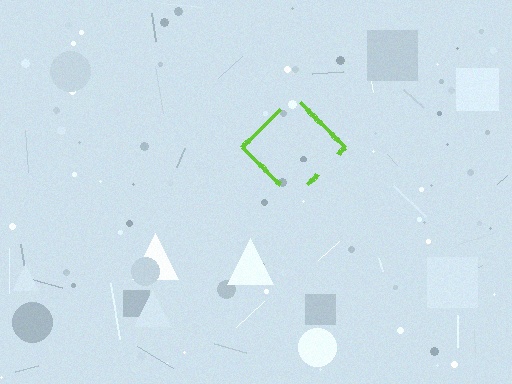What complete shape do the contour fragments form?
The contour fragments form a diamond.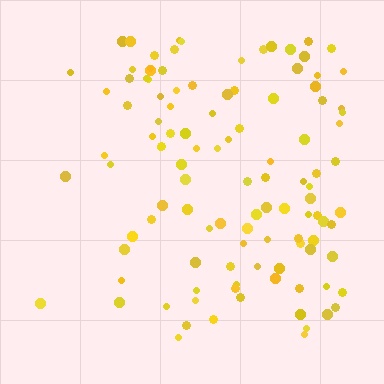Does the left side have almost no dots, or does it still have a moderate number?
Still a moderate number, just noticeably fewer than the right.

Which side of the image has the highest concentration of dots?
The right.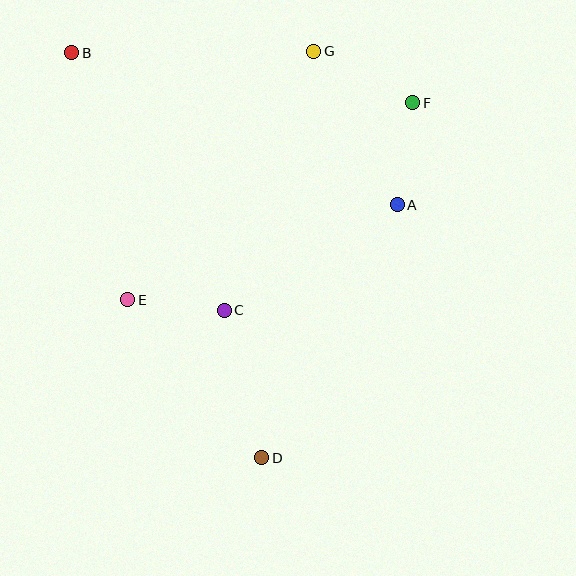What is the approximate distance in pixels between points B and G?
The distance between B and G is approximately 242 pixels.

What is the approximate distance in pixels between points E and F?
The distance between E and F is approximately 347 pixels.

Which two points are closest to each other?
Points C and E are closest to each other.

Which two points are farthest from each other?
Points B and D are farthest from each other.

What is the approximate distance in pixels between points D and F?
The distance between D and F is approximately 386 pixels.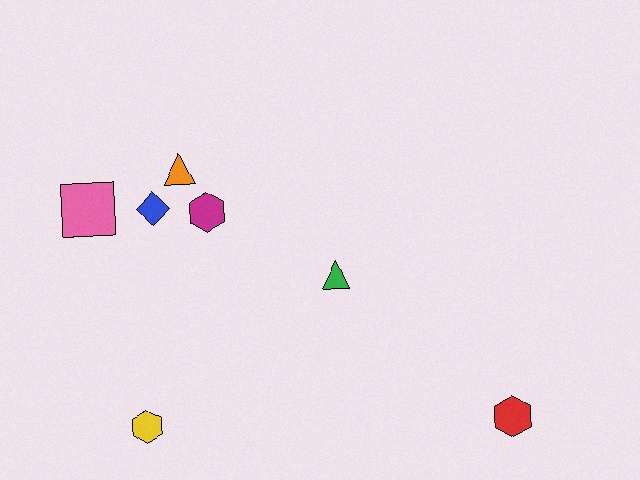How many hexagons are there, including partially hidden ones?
There are 3 hexagons.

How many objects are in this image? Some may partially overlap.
There are 7 objects.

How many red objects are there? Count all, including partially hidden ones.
There is 1 red object.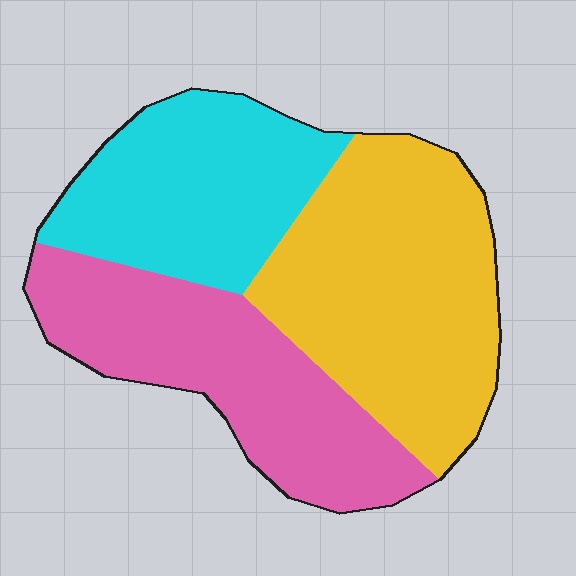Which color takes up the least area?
Cyan, at roughly 30%.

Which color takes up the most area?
Yellow, at roughly 40%.